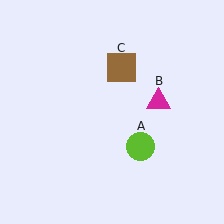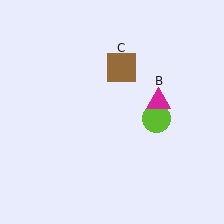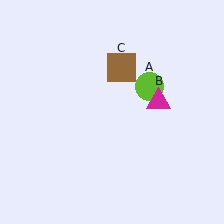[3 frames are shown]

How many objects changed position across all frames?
1 object changed position: lime circle (object A).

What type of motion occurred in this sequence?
The lime circle (object A) rotated counterclockwise around the center of the scene.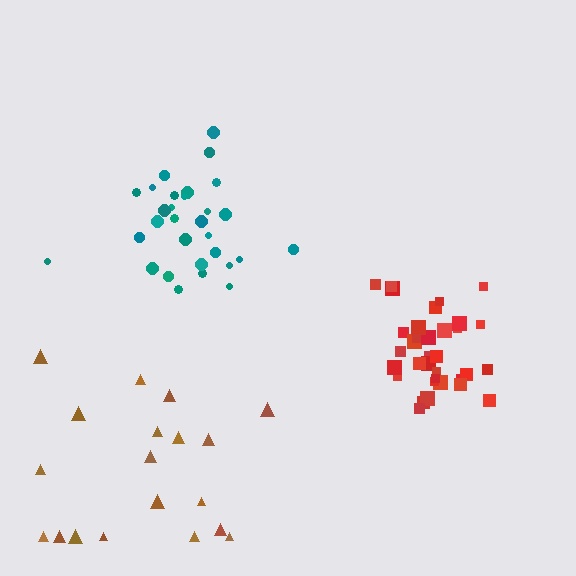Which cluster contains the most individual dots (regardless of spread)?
Red (34).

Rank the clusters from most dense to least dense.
red, teal, brown.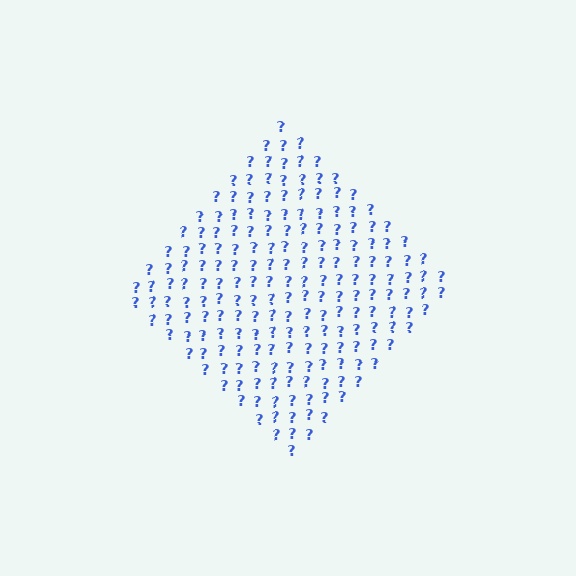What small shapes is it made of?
It is made of small question marks.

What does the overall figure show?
The overall figure shows a diamond.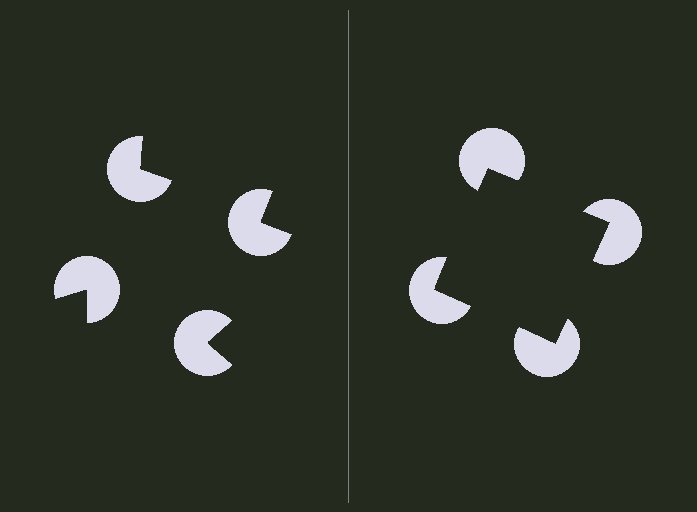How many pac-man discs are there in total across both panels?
8 — 4 on each side.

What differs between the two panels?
The pac-man discs are positioned identically on both sides; only the wedge orientations differ. On the right they align to a square; on the left they are misaligned.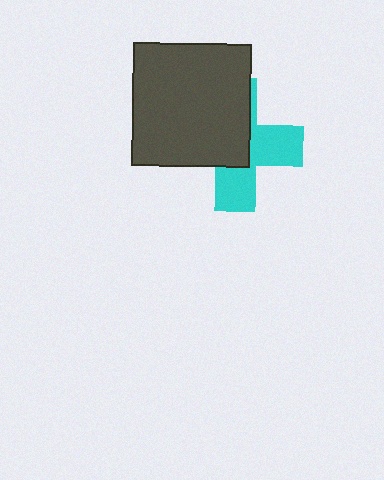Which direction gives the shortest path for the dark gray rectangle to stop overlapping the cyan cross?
Moving toward the upper-left gives the shortest separation.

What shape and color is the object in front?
The object in front is a dark gray rectangle.